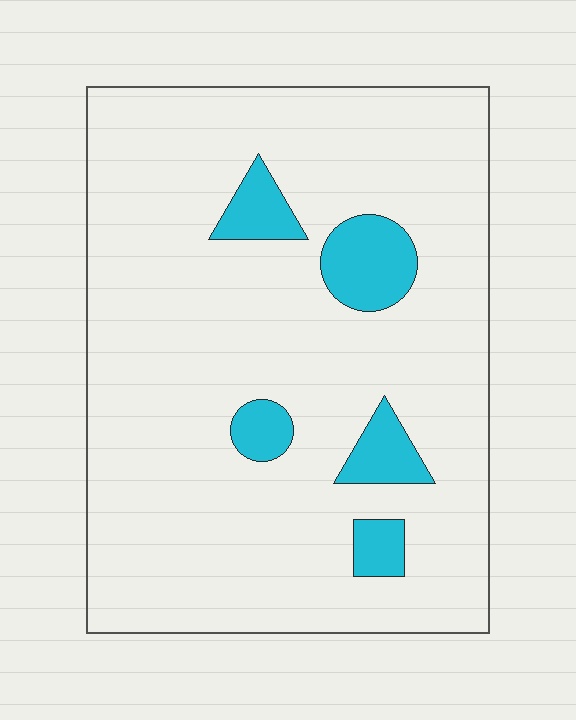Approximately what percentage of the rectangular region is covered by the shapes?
Approximately 10%.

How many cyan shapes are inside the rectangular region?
5.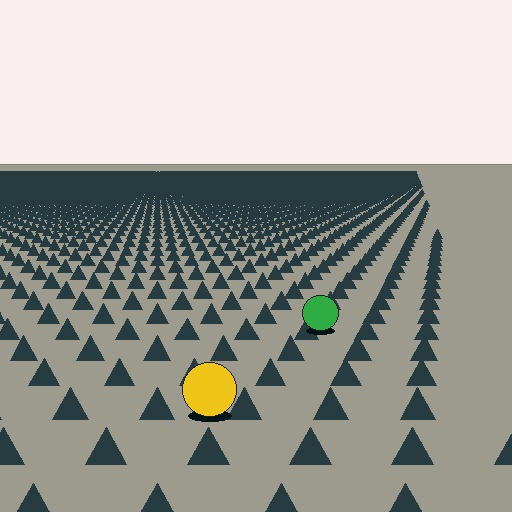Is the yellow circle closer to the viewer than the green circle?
Yes. The yellow circle is closer — you can tell from the texture gradient: the ground texture is coarser near it.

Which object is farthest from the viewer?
The green circle is farthest from the viewer. It appears smaller and the ground texture around it is denser.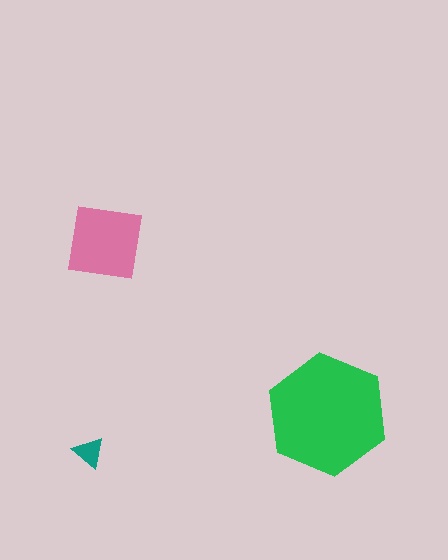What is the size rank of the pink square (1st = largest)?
2nd.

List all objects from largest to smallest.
The green hexagon, the pink square, the teal triangle.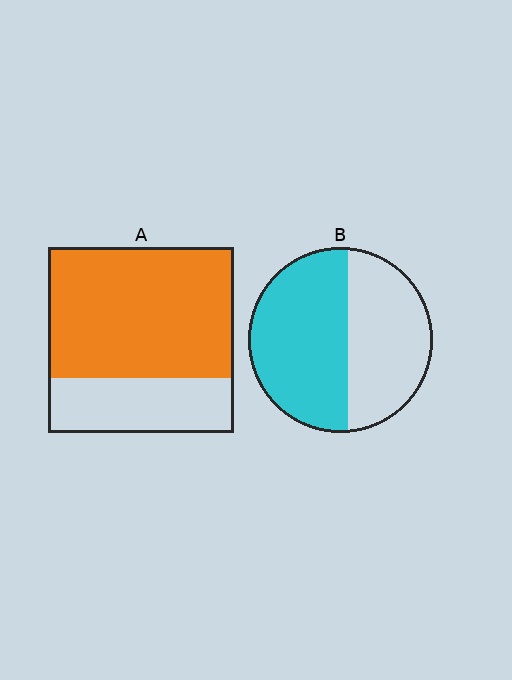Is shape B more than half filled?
Yes.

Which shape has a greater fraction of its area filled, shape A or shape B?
Shape A.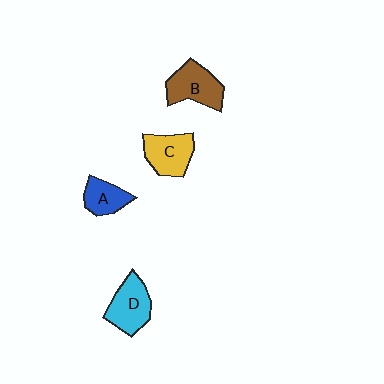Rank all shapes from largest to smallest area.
From largest to smallest: B (brown), D (cyan), C (yellow), A (blue).